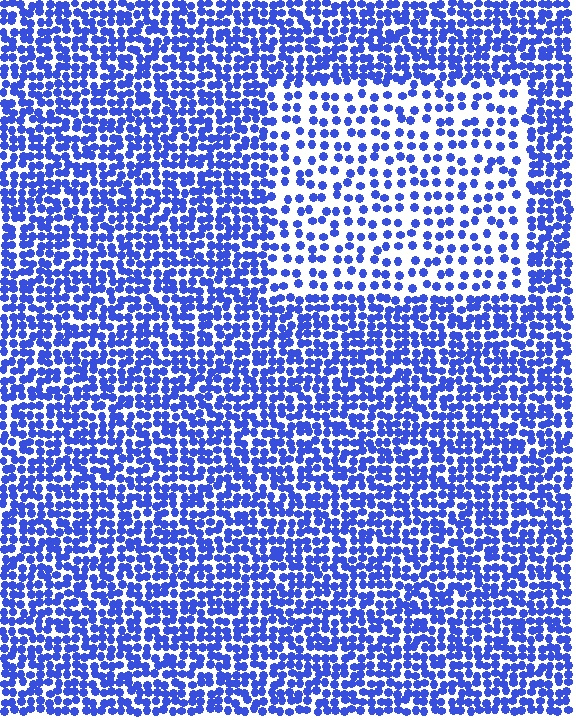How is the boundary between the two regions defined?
The boundary is defined by a change in element density (approximately 2.0x ratio). All elements are the same color, size, and shape.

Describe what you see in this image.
The image contains small blue elements arranged at two different densities. A rectangle-shaped region is visible where the elements are less densely packed than the surrounding area.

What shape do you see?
I see a rectangle.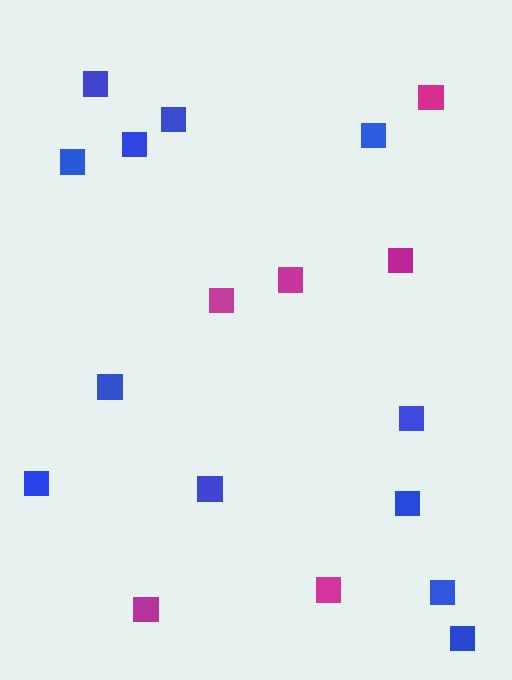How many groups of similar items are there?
There are 2 groups: one group of magenta squares (6) and one group of blue squares (12).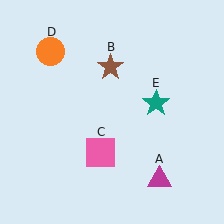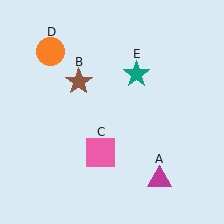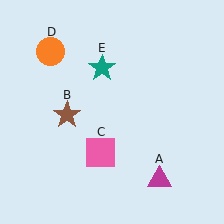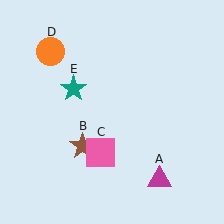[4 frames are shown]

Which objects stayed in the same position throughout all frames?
Magenta triangle (object A) and pink square (object C) and orange circle (object D) remained stationary.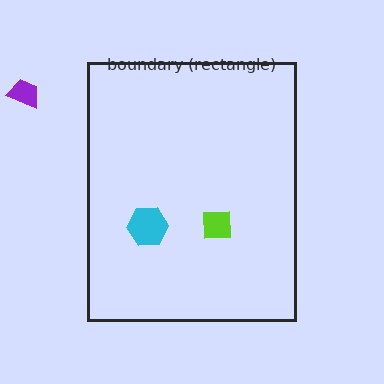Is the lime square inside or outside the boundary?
Inside.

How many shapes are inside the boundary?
2 inside, 1 outside.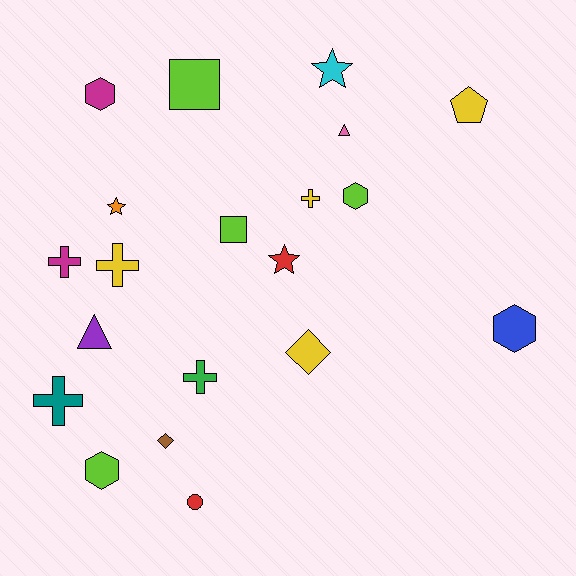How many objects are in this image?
There are 20 objects.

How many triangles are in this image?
There are 2 triangles.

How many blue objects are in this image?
There is 1 blue object.